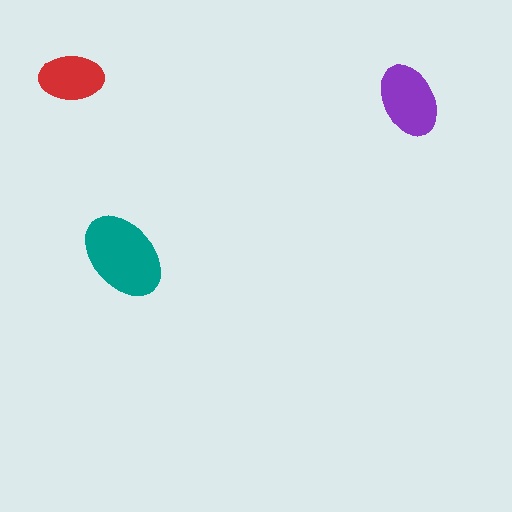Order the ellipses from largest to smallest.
the teal one, the purple one, the red one.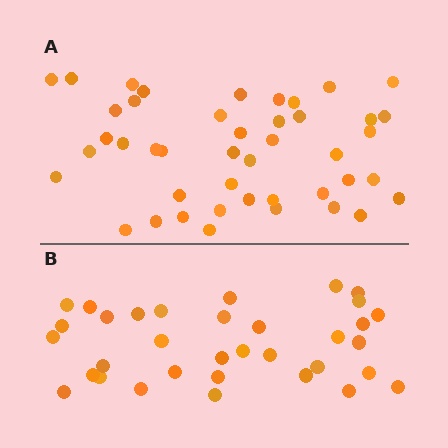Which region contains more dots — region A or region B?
Region A (the top region) has more dots.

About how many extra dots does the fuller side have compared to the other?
Region A has roughly 10 or so more dots than region B.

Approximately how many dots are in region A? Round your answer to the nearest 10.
About 40 dots. (The exact count is 44, which rounds to 40.)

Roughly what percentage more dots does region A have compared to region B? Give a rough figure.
About 30% more.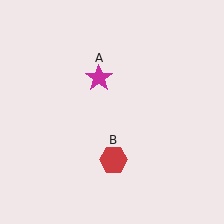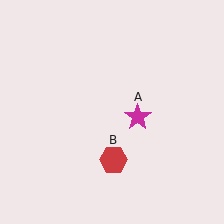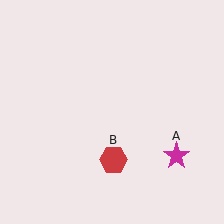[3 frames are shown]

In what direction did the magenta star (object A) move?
The magenta star (object A) moved down and to the right.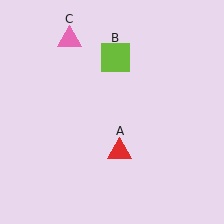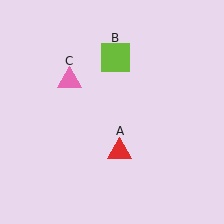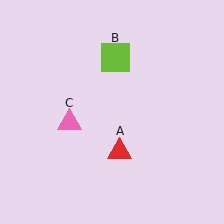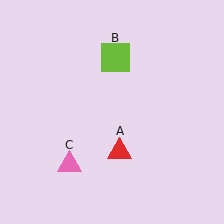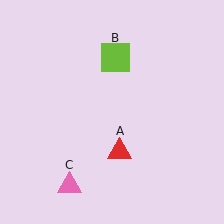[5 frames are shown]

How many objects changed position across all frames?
1 object changed position: pink triangle (object C).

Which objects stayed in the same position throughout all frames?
Red triangle (object A) and lime square (object B) remained stationary.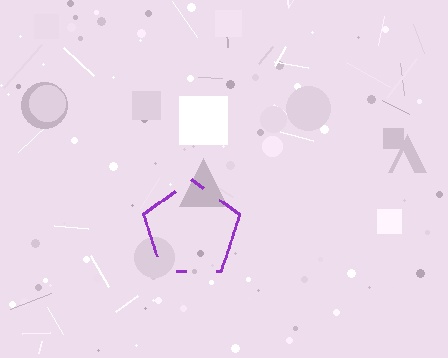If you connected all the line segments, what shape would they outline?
They would outline a pentagon.